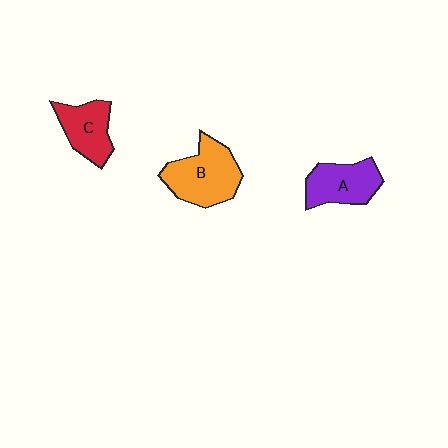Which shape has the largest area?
Shape B (orange).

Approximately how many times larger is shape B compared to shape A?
Approximately 1.3 times.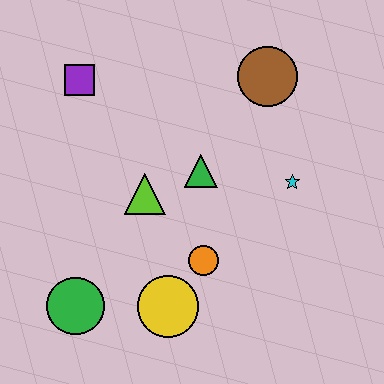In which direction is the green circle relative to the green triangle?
The green circle is below the green triangle.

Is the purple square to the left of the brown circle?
Yes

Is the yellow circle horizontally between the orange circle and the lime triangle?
Yes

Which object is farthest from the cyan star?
The green circle is farthest from the cyan star.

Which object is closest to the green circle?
The yellow circle is closest to the green circle.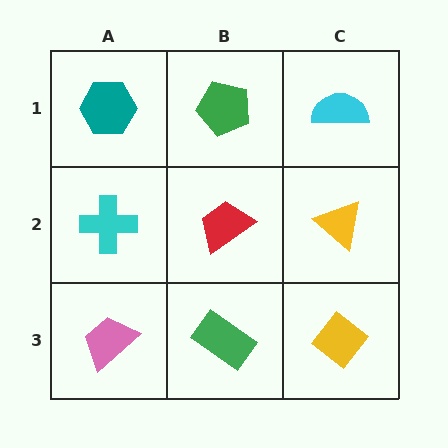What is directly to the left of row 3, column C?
A green rectangle.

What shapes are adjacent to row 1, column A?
A cyan cross (row 2, column A), a green pentagon (row 1, column B).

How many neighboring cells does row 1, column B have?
3.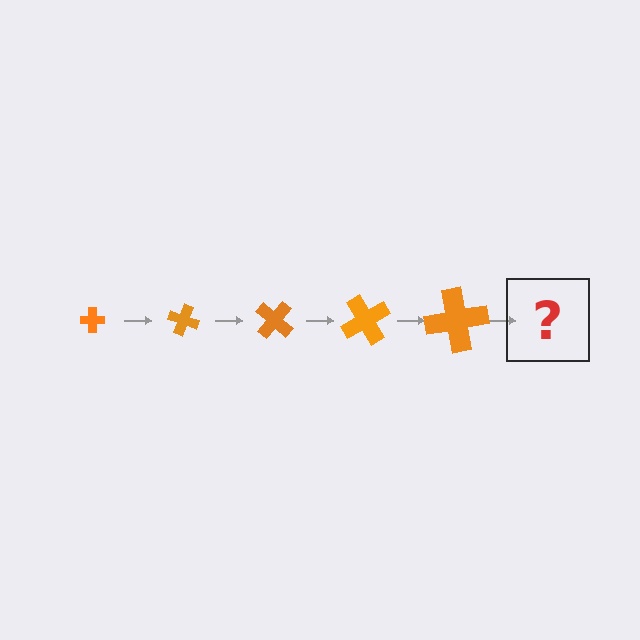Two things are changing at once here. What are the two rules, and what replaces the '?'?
The two rules are that the cross grows larger each step and it rotates 20 degrees each step. The '?' should be a cross, larger than the previous one and rotated 100 degrees from the start.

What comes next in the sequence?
The next element should be a cross, larger than the previous one and rotated 100 degrees from the start.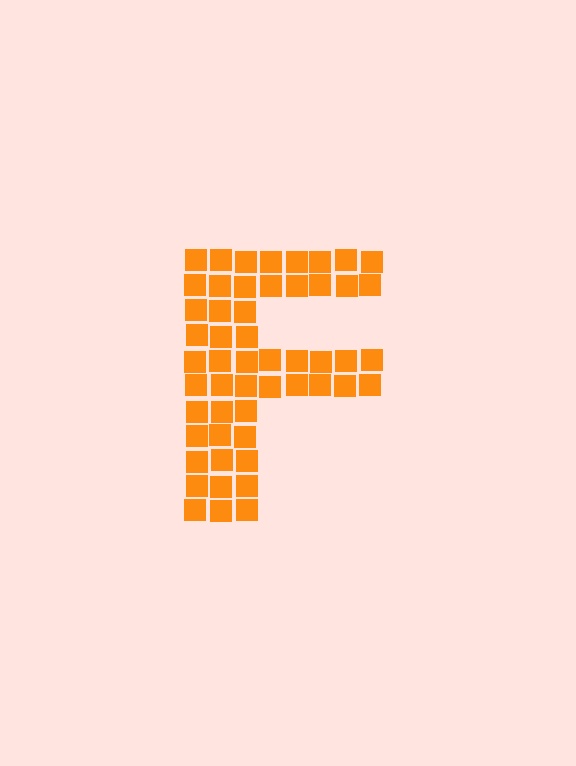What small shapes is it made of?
It is made of small squares.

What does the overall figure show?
The overall figure shows the letter F.